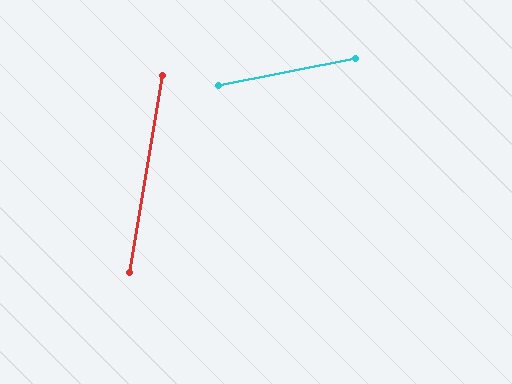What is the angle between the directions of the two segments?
Approximately 69 degrees.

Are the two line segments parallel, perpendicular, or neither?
Neither parallel nor perpendicular — they differ by about 69°.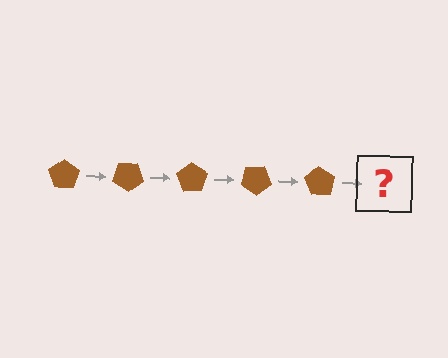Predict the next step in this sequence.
The next step is a brown pentagon rotated 175 degrees.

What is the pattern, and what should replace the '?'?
The pattern is that the pentagon rotates 35 degrees each step. The '?' should be a brown pentagon rotated 175 degrees.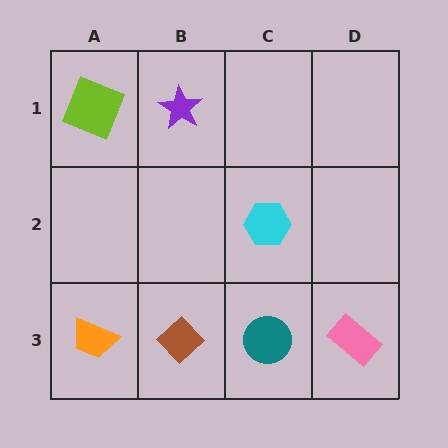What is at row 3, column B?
A brown diamond.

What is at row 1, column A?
A lime square.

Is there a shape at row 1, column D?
No, that cell is empty.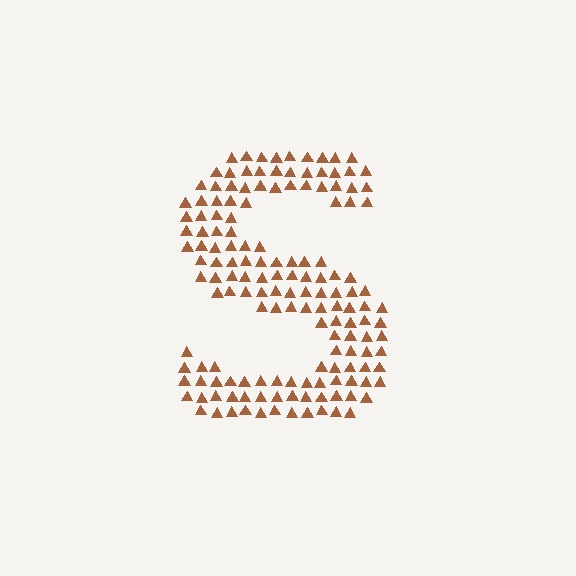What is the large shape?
The large shape is the letter S.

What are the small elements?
The small elements are triangles.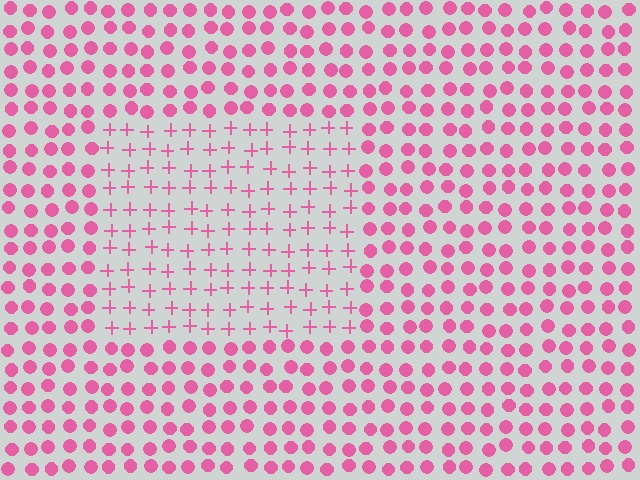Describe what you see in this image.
The image is filled with small pink elements arranged in a uniform grid. A rectangle-shaped region contains plus signs, while the surrounding area contains circles. The boundary is defined purely by the change in element shape.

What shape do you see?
I see a rectangle.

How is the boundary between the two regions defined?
The boundary is defined by a change in element shape: plus signs inside vs. circles outside. All elements share the same color and spacing.